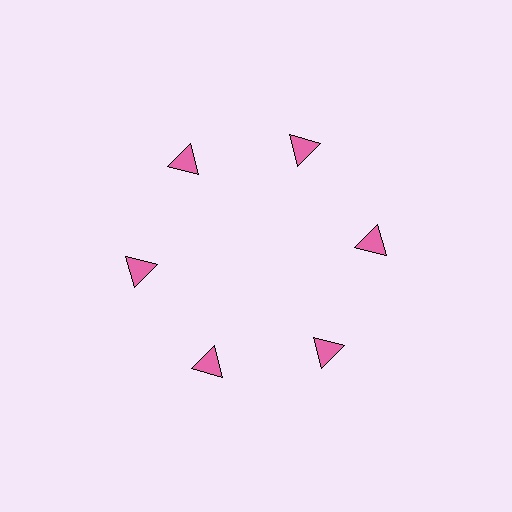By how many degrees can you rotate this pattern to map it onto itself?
The pattern maps onto itself every 60 degrees of rotation.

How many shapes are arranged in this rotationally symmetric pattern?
There are 6 shapes, arranged in 6 groups of 1.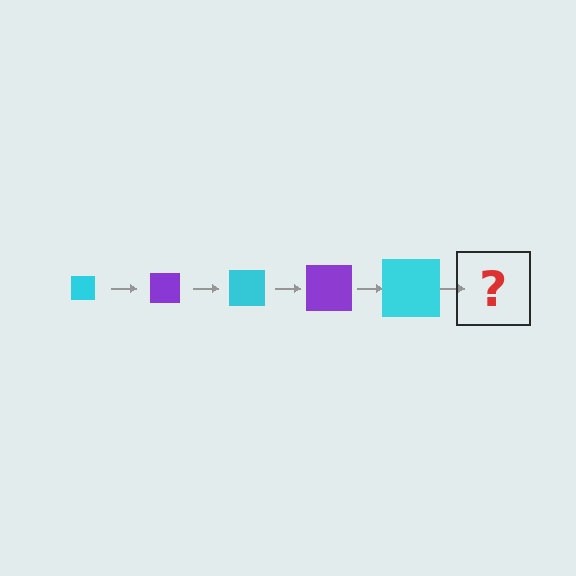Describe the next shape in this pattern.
It should be a purple square, larger than the previous one.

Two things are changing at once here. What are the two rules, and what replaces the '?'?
The two rules are that the square grows larger each step and the color cycles through cyan and purple. The '?' should be a purple square, larger than the previous one.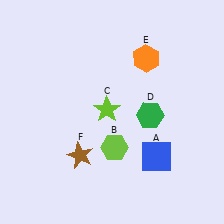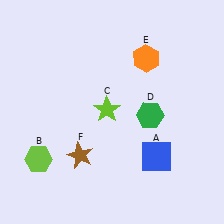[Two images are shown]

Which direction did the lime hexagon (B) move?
The lime hexagon (B) moved left.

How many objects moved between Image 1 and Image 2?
1 object moved between the two images.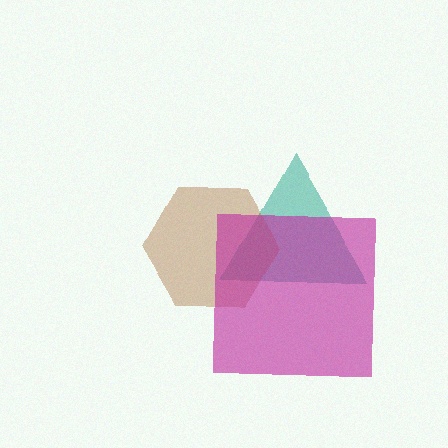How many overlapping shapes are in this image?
There are 3 overlapping shapes in the image.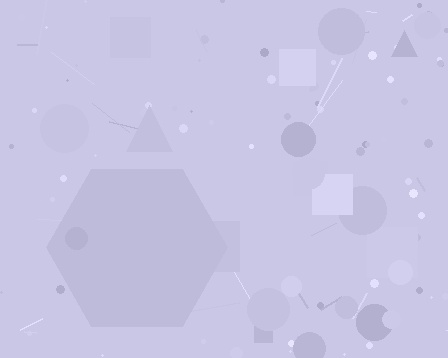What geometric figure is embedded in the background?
A hexagon is embedded in the background.